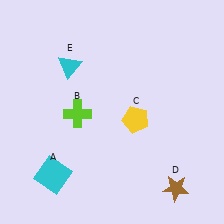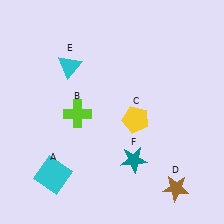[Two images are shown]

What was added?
A teal star (F) was added in Image 2.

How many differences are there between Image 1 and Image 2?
There is 1 difference between the two images.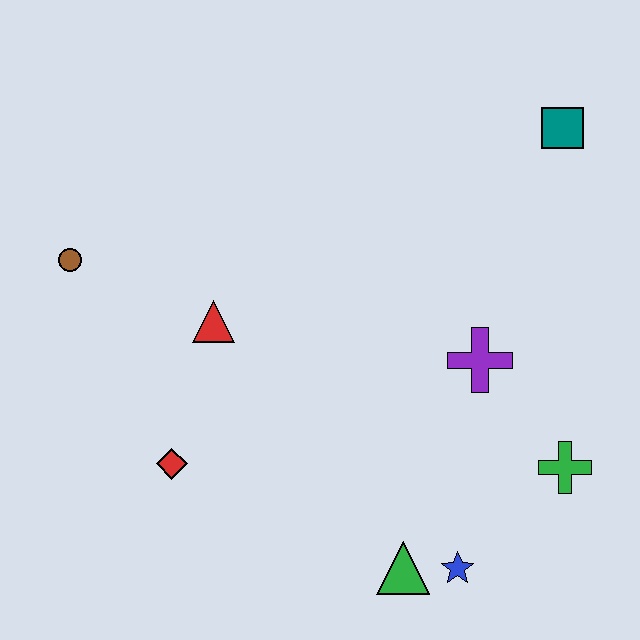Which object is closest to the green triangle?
The blue star is closest to the green triangle.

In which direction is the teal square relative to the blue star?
The teal square is above the blue star.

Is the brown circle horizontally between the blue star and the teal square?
No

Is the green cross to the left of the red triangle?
No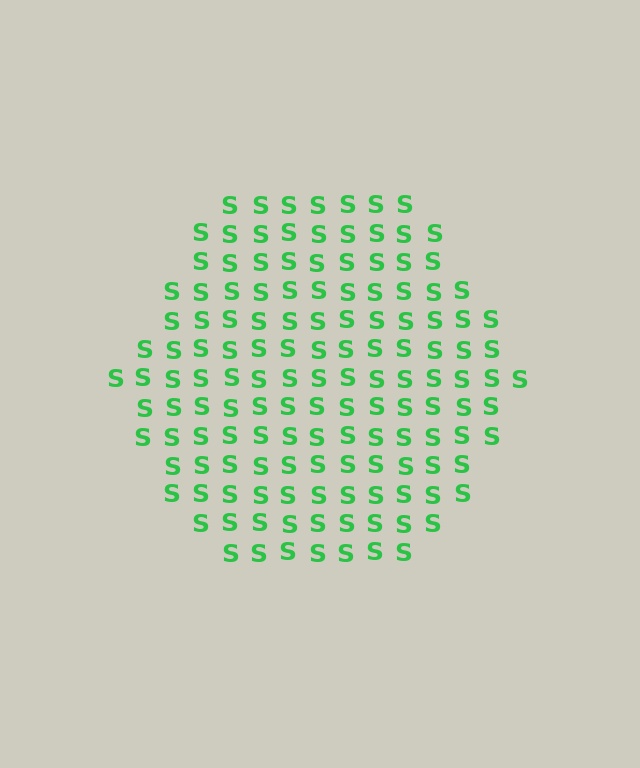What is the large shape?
The large shape is a hexagon.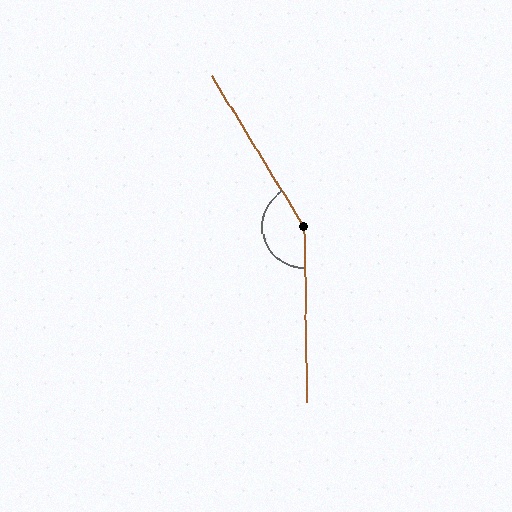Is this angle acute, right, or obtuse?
It is obtuse.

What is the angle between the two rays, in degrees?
Approximately 149 degrees.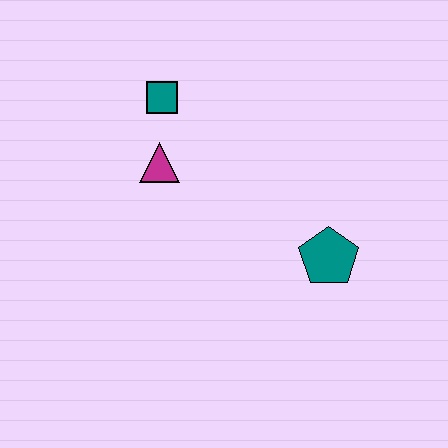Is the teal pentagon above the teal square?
No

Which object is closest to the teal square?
The magenta triangle is closest to the teal square.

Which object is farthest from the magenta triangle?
The teal pentagon is farthest from the magenta triangle.